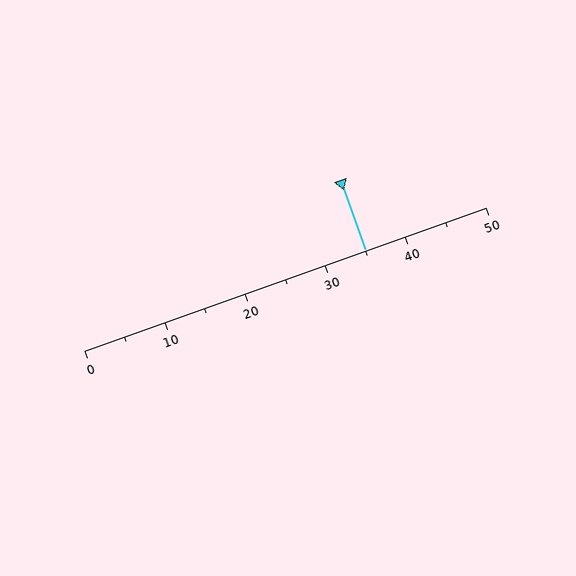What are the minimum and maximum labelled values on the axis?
The axis runs from 0 to 50.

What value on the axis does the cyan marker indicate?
The marker indicates approximately 35.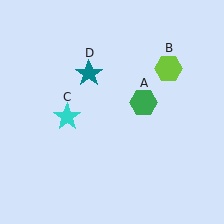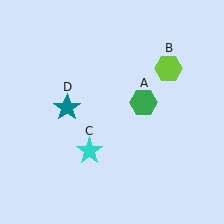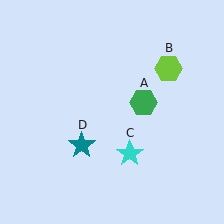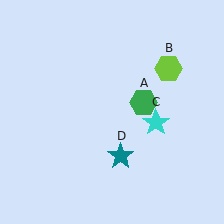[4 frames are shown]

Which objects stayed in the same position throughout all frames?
Green hexagon (object A) and lime hexagon (object B) remained stationary.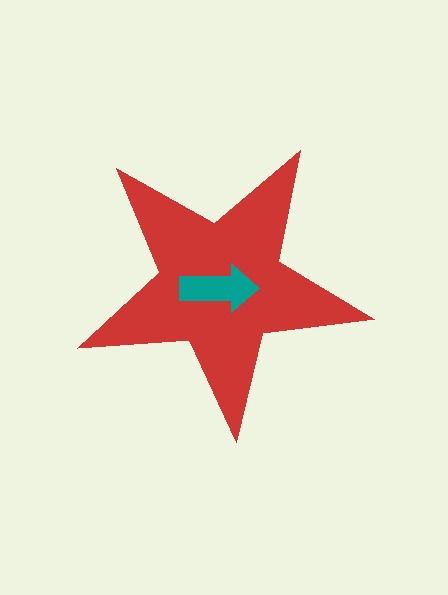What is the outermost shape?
The red star.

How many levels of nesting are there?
2.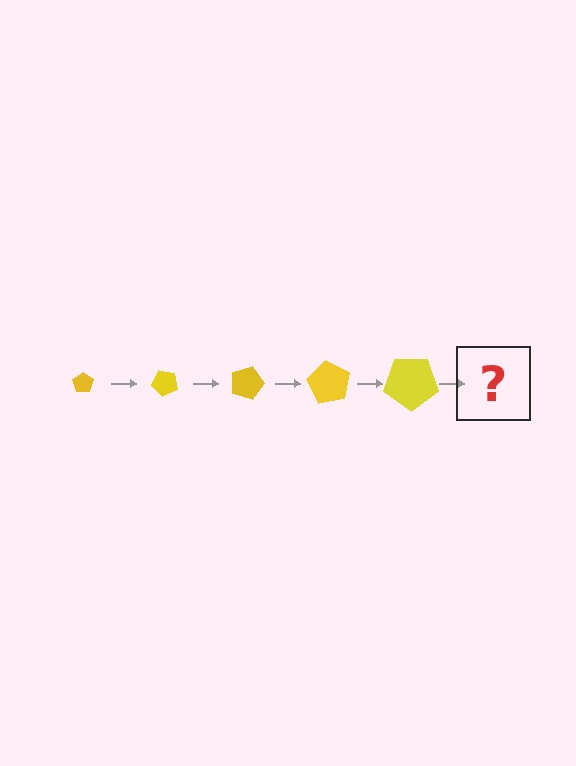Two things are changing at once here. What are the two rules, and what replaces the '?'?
The two rules are that the pentagon grows larger each step and it rotates 45 degrees each step. The '?' should be a pentagon, larger than the previous one and rotated 225 degrees from the start.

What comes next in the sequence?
The next element should be a pentagon, larger than the previous one and rotated 225 degrees from the start.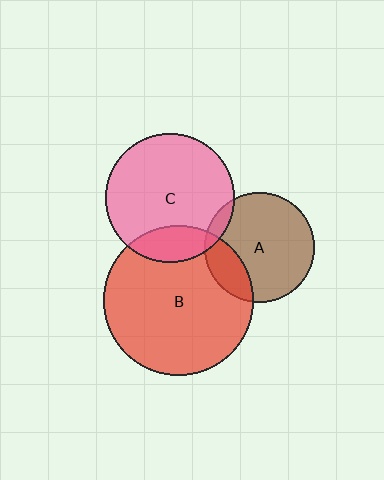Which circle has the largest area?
Circle B (red).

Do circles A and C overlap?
Yes.